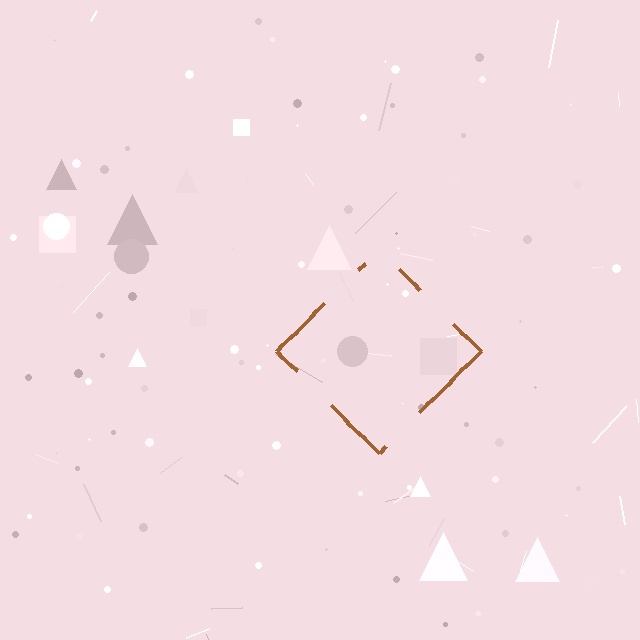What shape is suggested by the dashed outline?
The dashed outline suggests a diamond.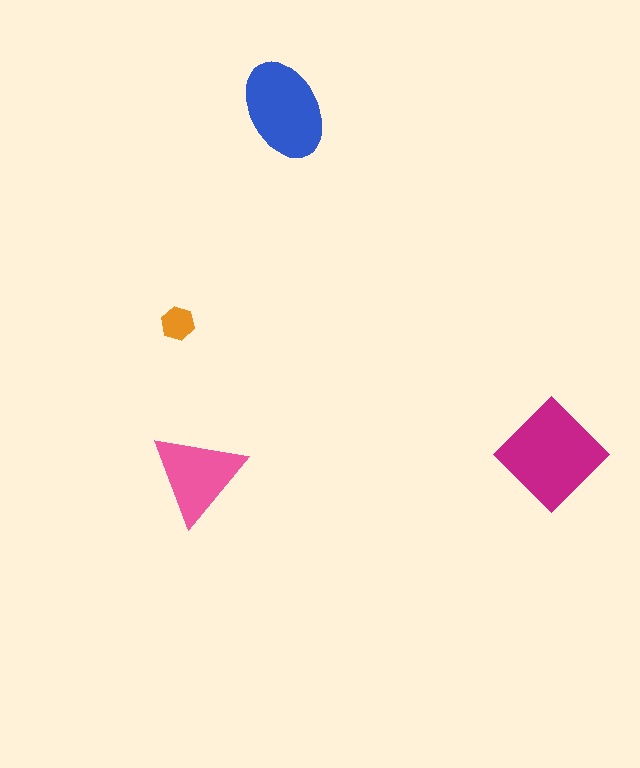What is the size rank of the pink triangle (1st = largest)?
3rd.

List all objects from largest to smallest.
The magenta diamond, the blue ellipse, the pink triangle, the orange hexagon.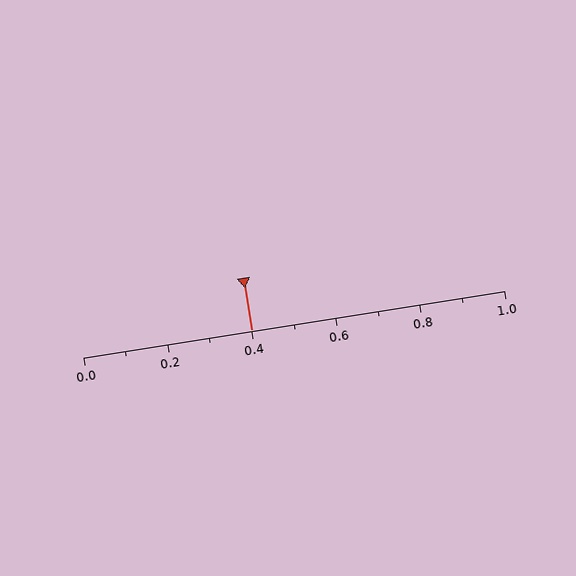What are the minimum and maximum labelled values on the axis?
The axis runs from 0.0 to 1.0.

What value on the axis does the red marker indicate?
The marker indicates approximately 0.4.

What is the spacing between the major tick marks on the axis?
The major ticks are spaced 0.2 apart.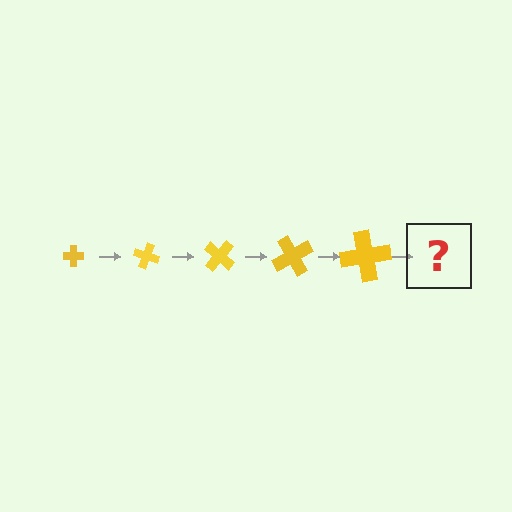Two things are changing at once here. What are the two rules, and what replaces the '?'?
The two rules are that the cross grows larger each step and it rotates 20 degrees each step. The '?' should be a cross, larger than the previous one and rotated 100 degrees from the start.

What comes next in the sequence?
The next element should be a cross, larger than the previous one and rotated 100 degrees from the start.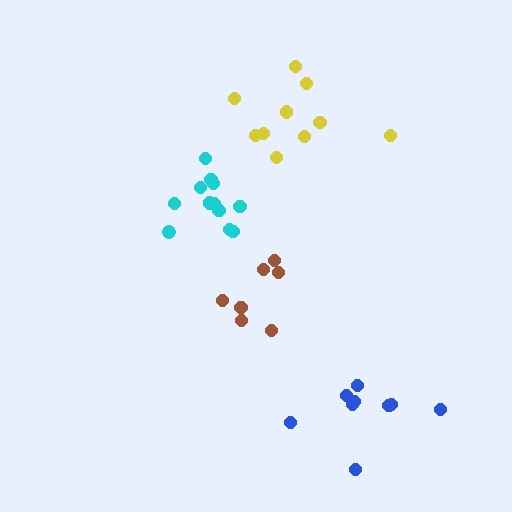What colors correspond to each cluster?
The clusters are colored: yellow, cyan, blue, brown.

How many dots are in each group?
Group 1: 10 dots, Group 2: 12 dots, Group 3: 9 dots, Group 4: 7 dots (38 total).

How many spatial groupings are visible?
There are 4 spatial groupings.